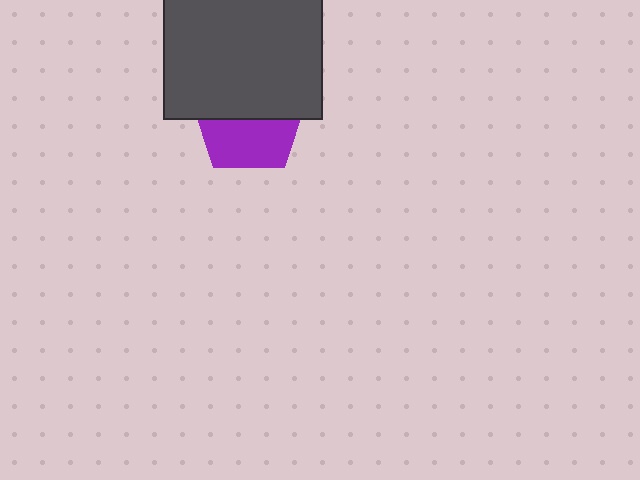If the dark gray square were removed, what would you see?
You would see the complete purple pentagon.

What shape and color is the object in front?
The object in front is a dark gray square.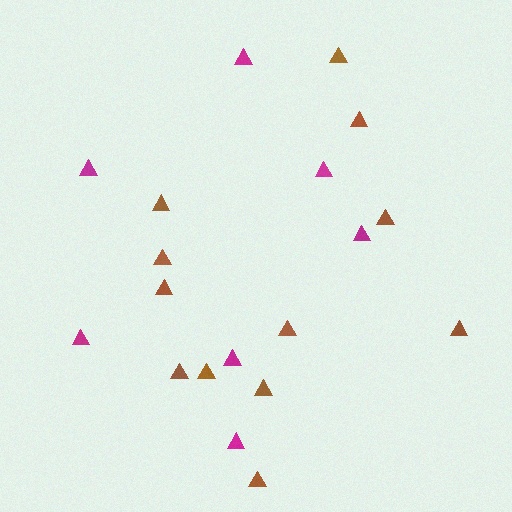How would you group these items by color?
There are 2 groups: one group of brown triangles (12) and one group of magenta triangles (7).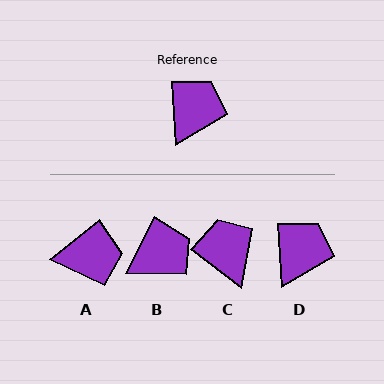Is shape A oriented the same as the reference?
No, it is off by about 55 degrees.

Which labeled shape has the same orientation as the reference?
D.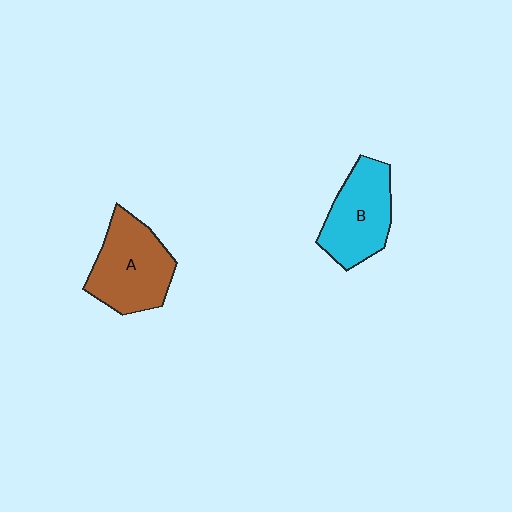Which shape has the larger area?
Shape A (brown).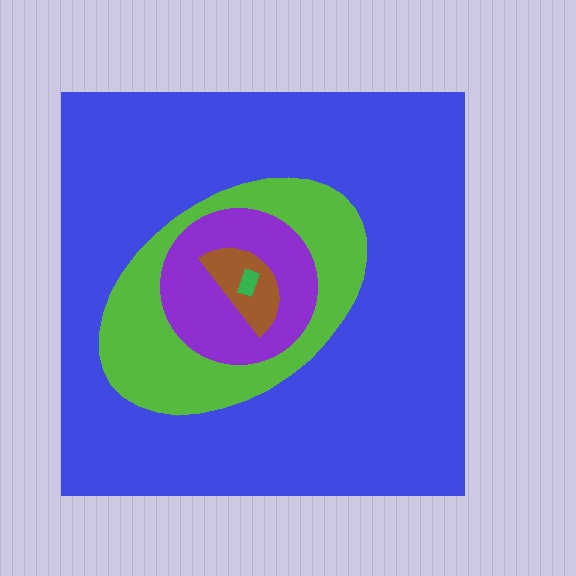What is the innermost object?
The green rectangle.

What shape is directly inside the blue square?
The lime ellipse.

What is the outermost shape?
The blue square.